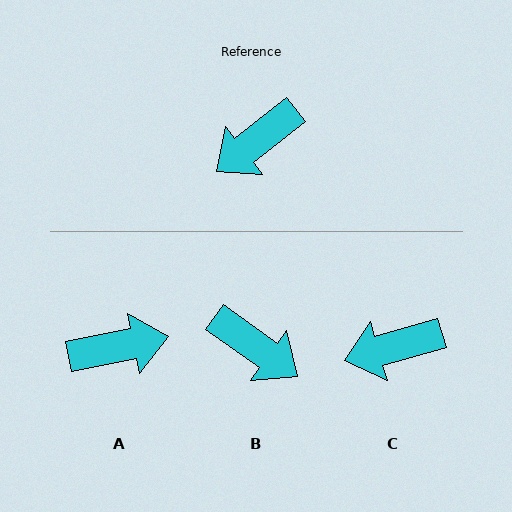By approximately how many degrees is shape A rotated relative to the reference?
Approximately 153 degrees counter-clockwise.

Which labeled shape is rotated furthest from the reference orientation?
A, about 153 degrees away.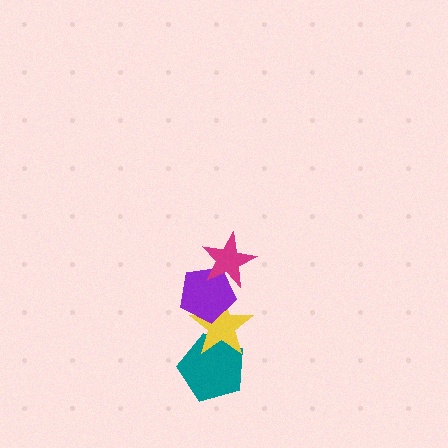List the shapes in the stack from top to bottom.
From top to bottom: the magenta star, the purple pentagon, the yellow star, the teal pentagon.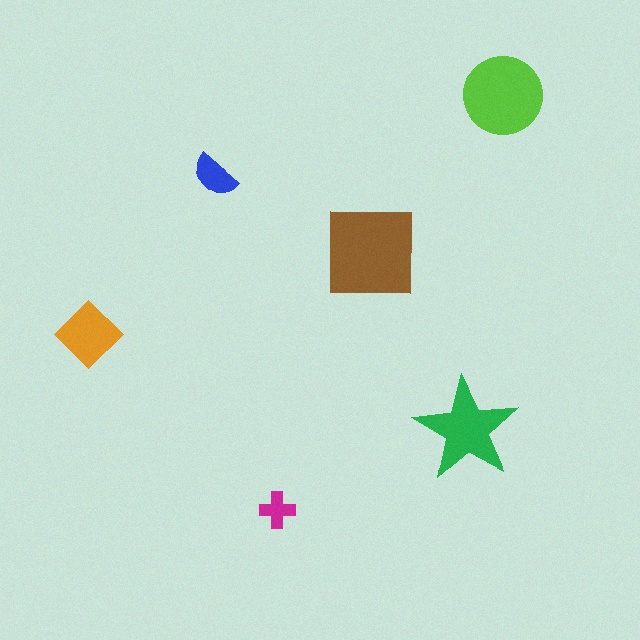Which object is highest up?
The lime circle is topmost.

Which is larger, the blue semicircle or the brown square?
The brown square.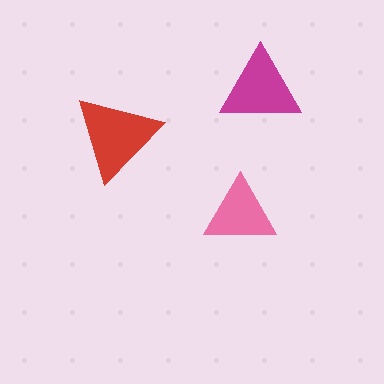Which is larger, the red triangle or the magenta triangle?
The red one.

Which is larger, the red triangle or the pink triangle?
The red one.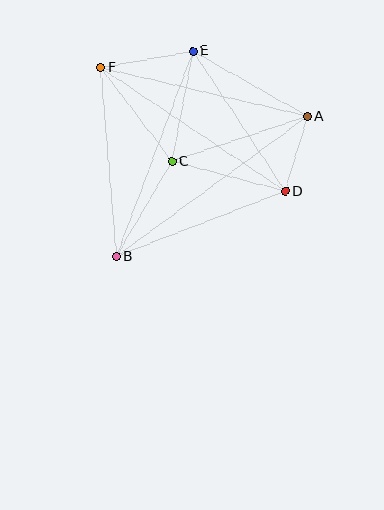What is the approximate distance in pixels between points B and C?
The distance between B and C is approximately 110 pixels.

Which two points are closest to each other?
Points A and D are closest to each other.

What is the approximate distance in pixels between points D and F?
The distance between D and F is approximately 222 pixels.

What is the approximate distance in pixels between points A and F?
The distance between A and F is approximately 213 pixels.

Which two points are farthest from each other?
Points A and B are farthest from each other.